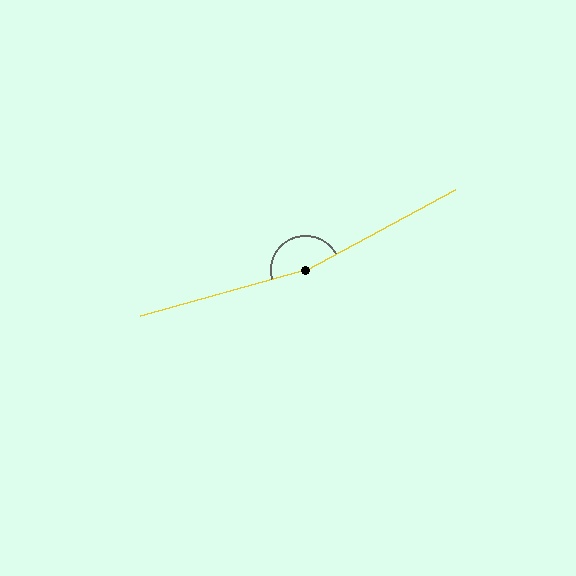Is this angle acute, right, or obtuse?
It is obtuse.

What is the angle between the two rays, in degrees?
Approximately 168 degrees.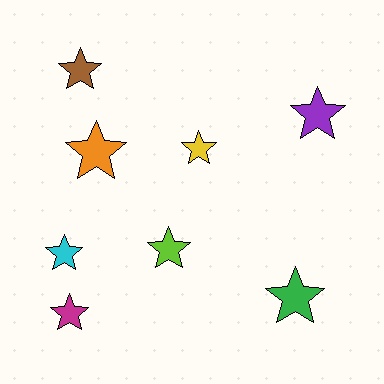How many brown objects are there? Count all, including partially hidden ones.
There is 1 brown object.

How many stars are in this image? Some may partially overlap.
There are 8 stars.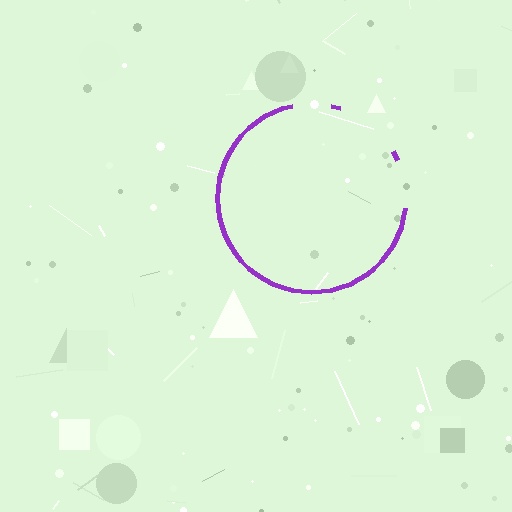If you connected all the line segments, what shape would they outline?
They would outline a circle.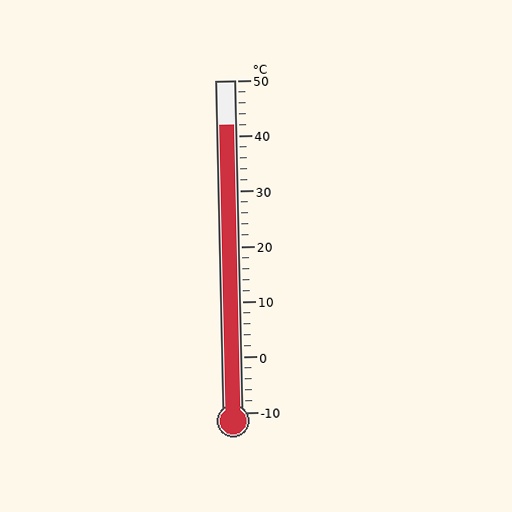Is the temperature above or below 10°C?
The temperature is above 10°C.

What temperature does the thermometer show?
The thermometer shows approximately 42°C.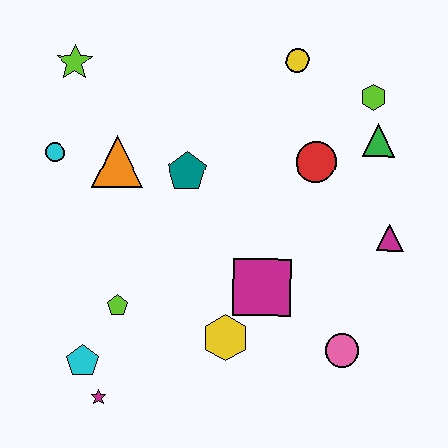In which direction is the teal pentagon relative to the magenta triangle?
The teal pentagon is to the left of the magenta triangle.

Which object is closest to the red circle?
The green triangle is closest to the red circle.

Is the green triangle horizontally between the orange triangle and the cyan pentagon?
No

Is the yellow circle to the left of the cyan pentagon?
No